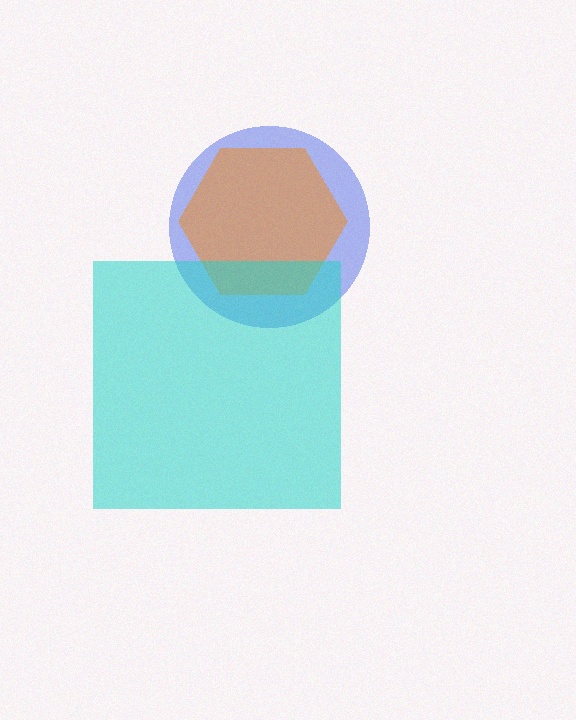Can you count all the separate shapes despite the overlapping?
Yes, there are 3 separate shapes.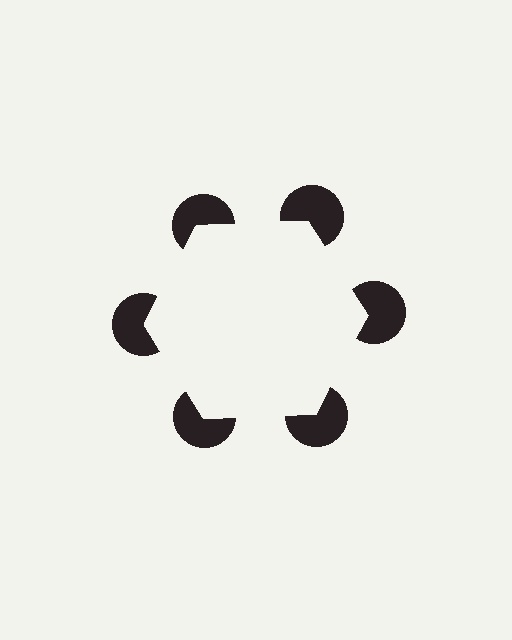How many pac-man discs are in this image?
There are 6 — one at each vertex of the illusory hexagon.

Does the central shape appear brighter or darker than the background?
It typically appears slightly brighter than the background, even though no actual brightness change is drawn.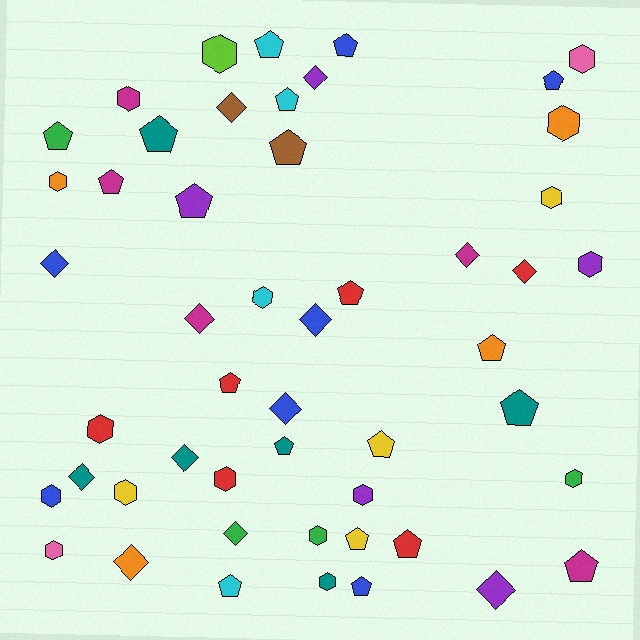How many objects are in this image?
There are 50 objects.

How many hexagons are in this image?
There are 17 hexagons.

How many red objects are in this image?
There are 6 red objects.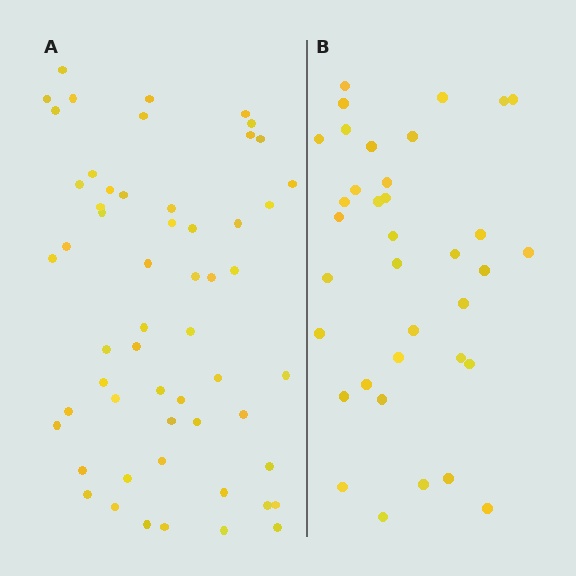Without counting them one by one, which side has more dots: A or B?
Region A (the left region) has more dots.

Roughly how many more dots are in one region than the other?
Region A has approximately 20 more dots than region B.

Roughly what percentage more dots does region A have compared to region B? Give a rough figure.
About 55% more.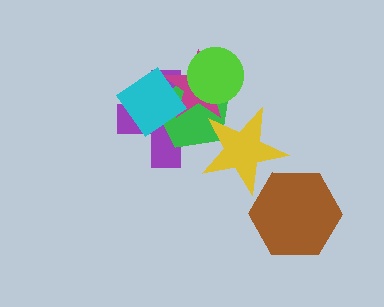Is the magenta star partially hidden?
Yes, it is partially covered by another shape.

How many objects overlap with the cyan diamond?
3 objects overlap with the cyan diamond.